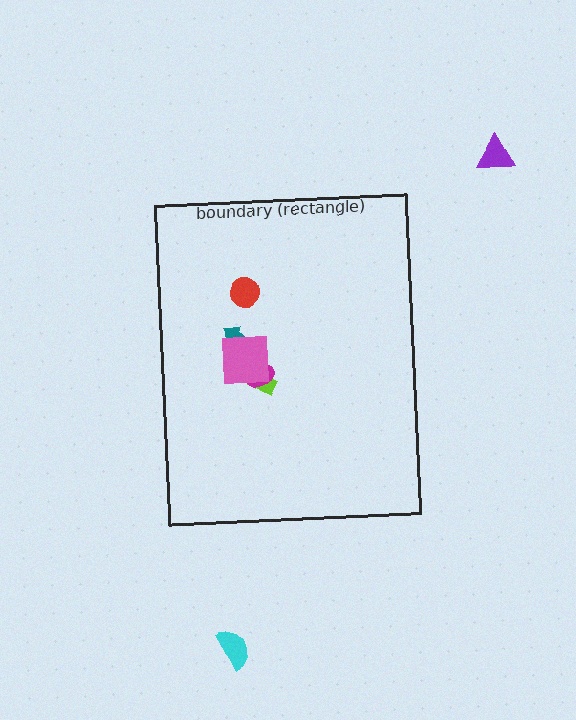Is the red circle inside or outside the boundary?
Inside.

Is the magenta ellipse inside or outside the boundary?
Inside.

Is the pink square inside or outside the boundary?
Inside.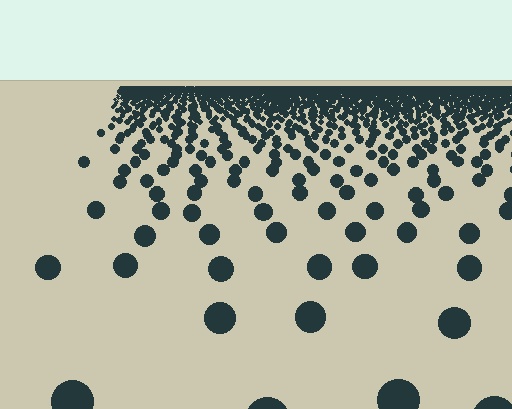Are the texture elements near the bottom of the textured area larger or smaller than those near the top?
Larger. Near the bottom, elements are closer to the viewer and appear at a bigger on-screen size.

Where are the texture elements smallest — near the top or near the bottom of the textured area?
Near the top.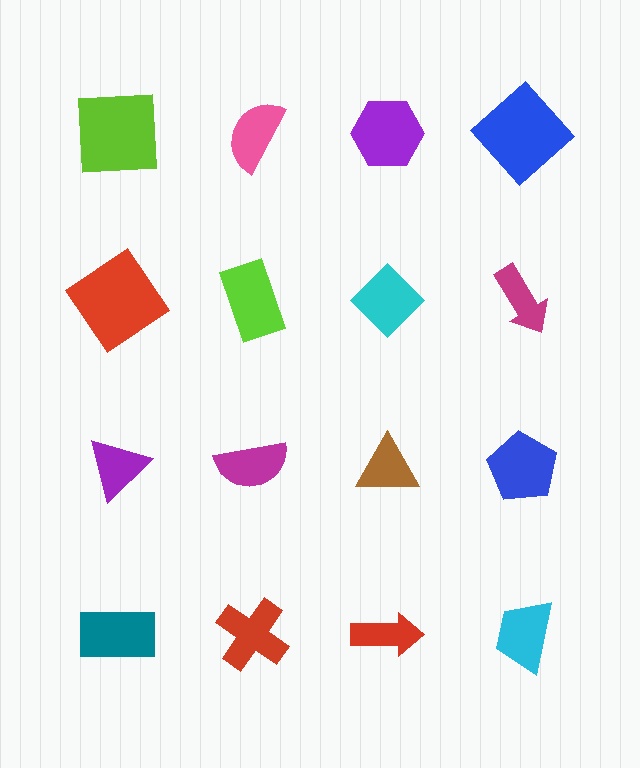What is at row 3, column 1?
A purple triangle.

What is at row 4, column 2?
A red cross.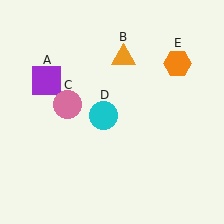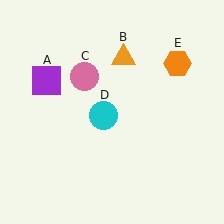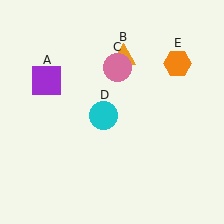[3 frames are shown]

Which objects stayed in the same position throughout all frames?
Purple square (object A) and orange triangle (object B) and cyan circle (object D) and orange hexagon (object E) remained stationary.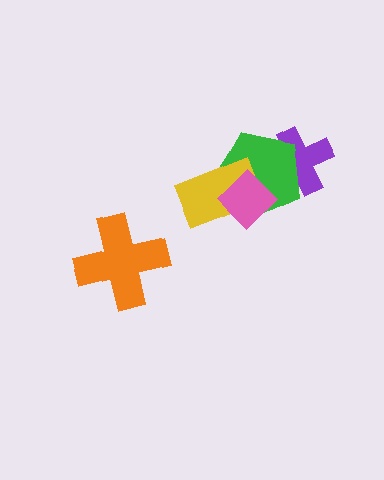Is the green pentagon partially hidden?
Yes, it is partially covered by another shape.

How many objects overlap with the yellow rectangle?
2 objects overlap with the yellow rectangle.